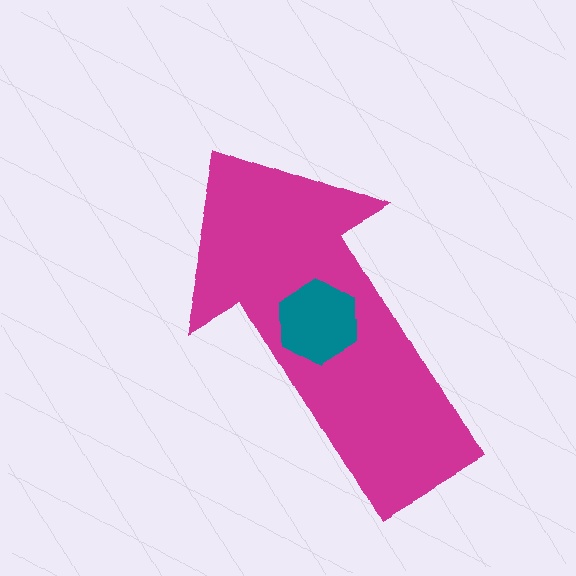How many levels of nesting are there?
2.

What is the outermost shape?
The magenta arrow.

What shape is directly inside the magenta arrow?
The teal hexagon.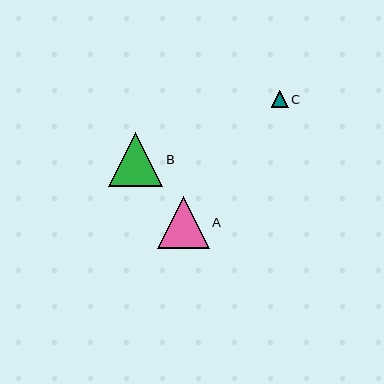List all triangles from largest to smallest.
From largest to smallest: B, A, C.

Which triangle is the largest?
Triangle B is the largest with a size of approximately 54 pixels.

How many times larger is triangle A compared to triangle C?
Triangle A is approximately 3.1 times the size of triangle C.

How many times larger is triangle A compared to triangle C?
Triangle A is approximately 3.1 times the size of triangle C.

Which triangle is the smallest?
Triangle C is the smallest with a size of approximately 17 pixels.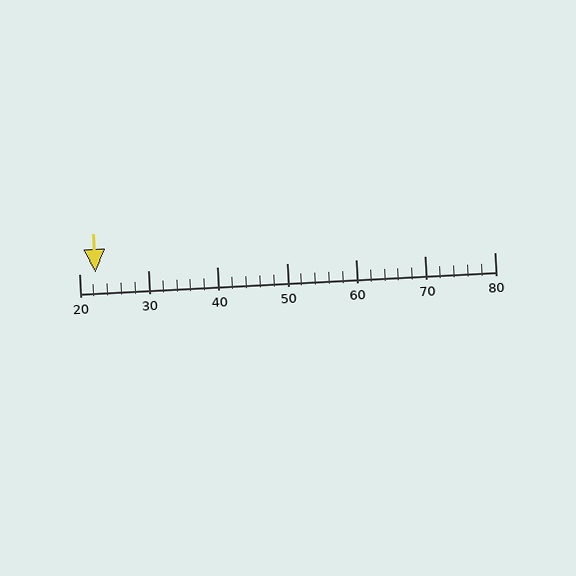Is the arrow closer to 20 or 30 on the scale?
The arrow is closer to 20.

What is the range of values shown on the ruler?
The ruler shows values from 20 to 80.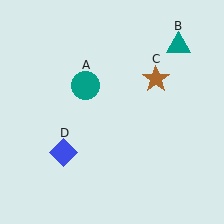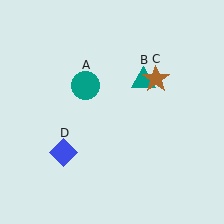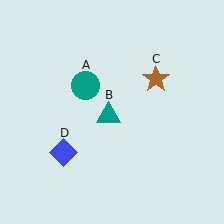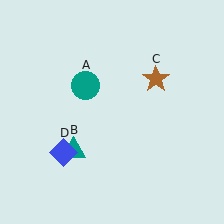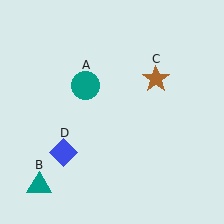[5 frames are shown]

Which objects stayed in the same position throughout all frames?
Teal circle (object A) and brown star (object C) and blue diamond (object D) remained stationary.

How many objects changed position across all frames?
1 object changed position: teal triangle (object B).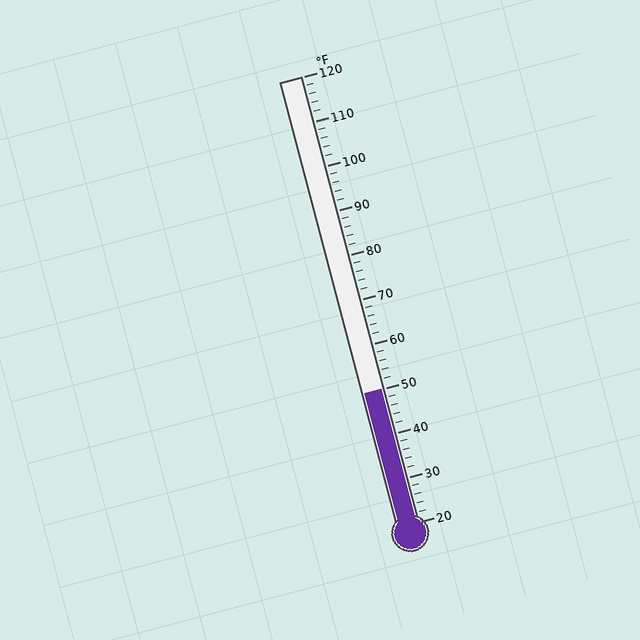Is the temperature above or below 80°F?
The temperature is below 80°F.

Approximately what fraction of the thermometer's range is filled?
The thermometer is filled to approximately 30% of its range.